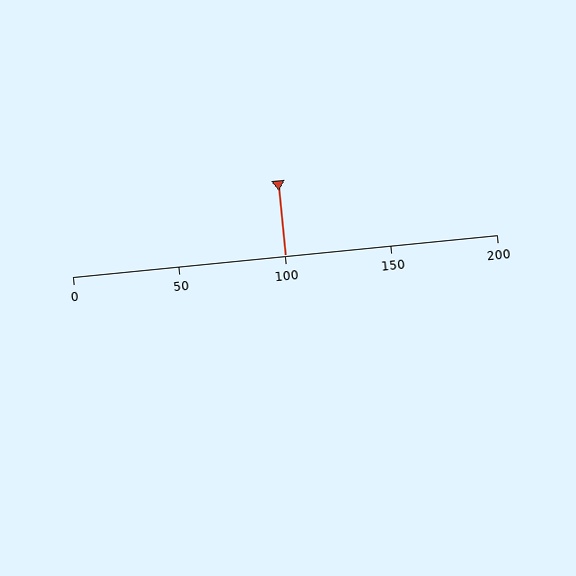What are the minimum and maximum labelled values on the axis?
The axis runs from 0 to 200.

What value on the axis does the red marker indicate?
The marker indicates approximately 100.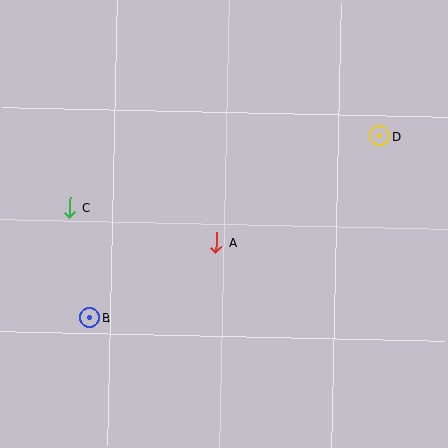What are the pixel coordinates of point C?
Point C is at (70, 207).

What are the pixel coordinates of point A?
Point A is at (216, 242).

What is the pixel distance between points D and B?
The distance between D and B is 343 pixels.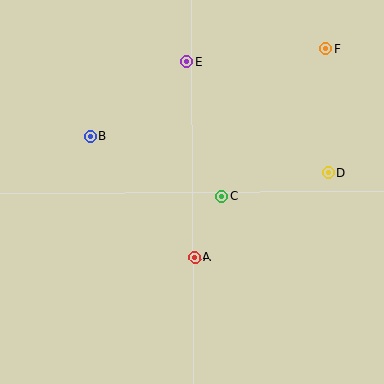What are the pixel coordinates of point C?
Point C is at (222, 196).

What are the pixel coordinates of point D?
Point D is at (328, 173).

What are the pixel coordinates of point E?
Point E is at (187, 62).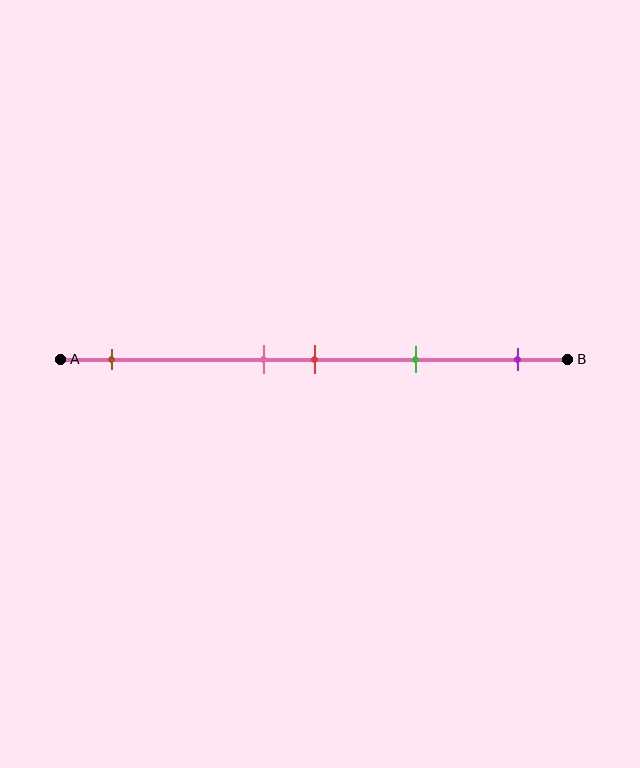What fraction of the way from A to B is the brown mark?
The brown mark is approximately 10% (0.1) of the way from A to B.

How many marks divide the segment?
There are 5 marks dividing the segment.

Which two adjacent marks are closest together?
The pink and red marks are the closest adjacent pair.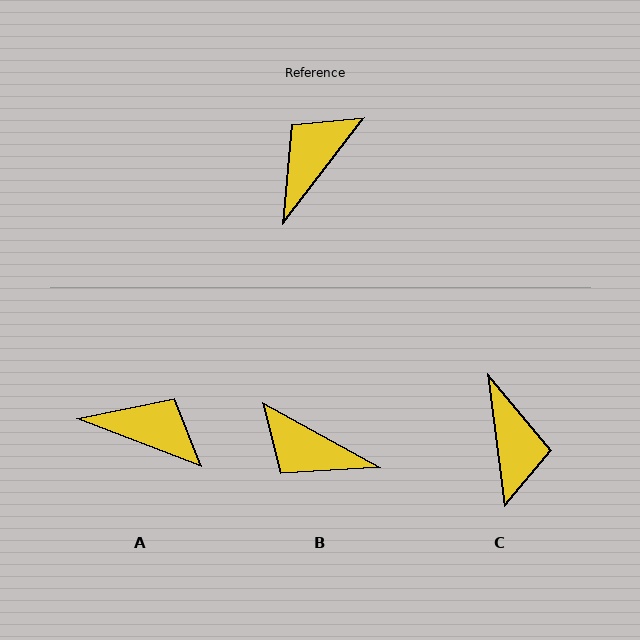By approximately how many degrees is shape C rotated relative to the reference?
Approximately 135 degrees clockwise.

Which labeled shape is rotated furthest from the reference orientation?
C, about 135 degrees away.